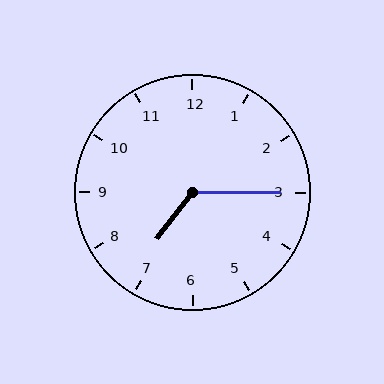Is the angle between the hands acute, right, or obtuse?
It is obtuse.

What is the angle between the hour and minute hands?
Approximately 128 degrees.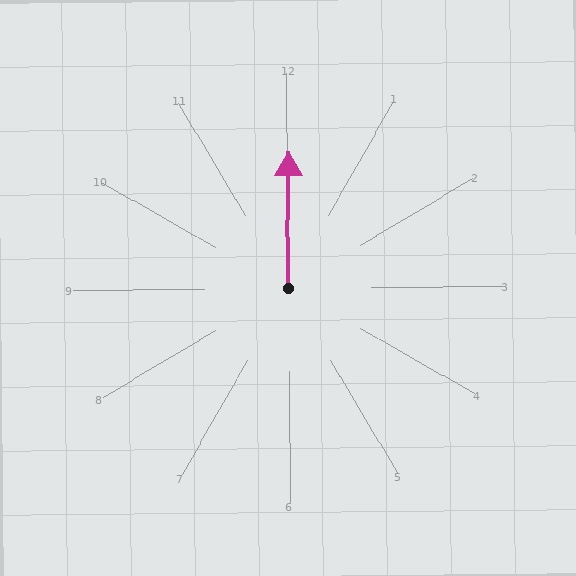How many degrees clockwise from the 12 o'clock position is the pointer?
Approximately 1 degrees.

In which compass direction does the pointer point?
North.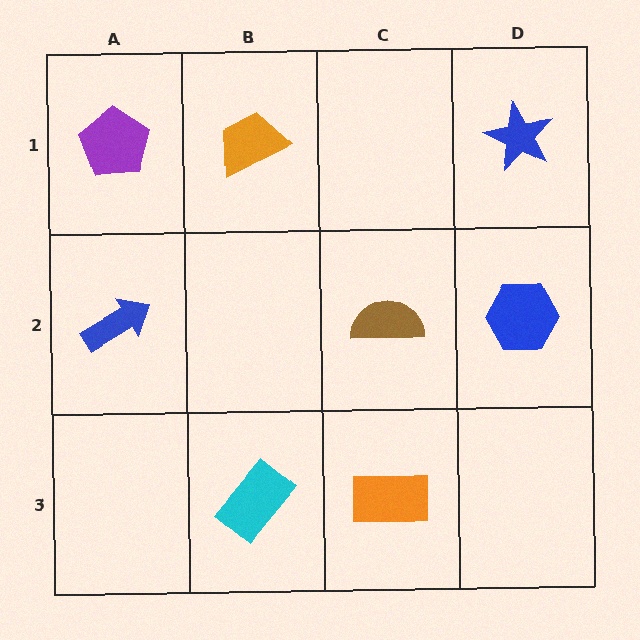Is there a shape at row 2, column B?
No, that cell is empty.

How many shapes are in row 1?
3 shapes.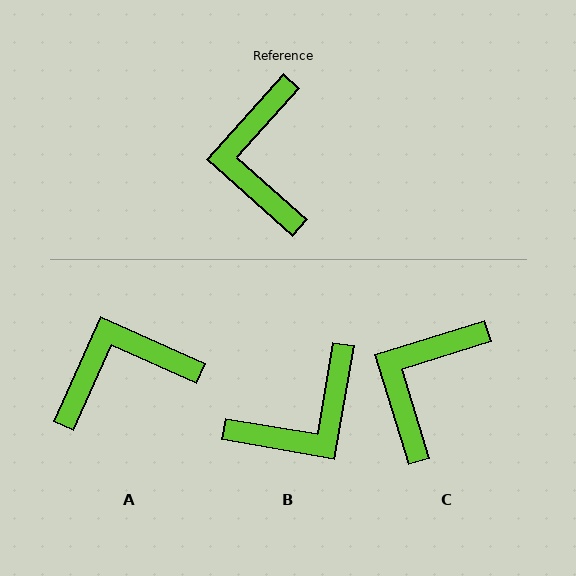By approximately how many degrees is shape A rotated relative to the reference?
Approximately 72 degrees clockwise.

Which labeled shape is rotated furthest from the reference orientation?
B, about 122 degrees away.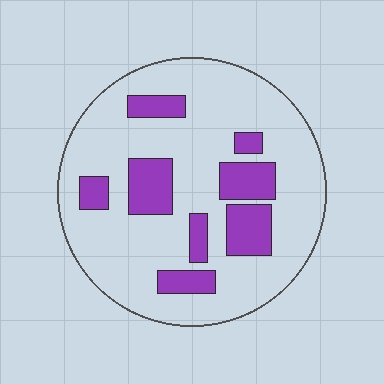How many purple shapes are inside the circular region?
8.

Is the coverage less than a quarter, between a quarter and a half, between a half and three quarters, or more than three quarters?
Less than a quarter.